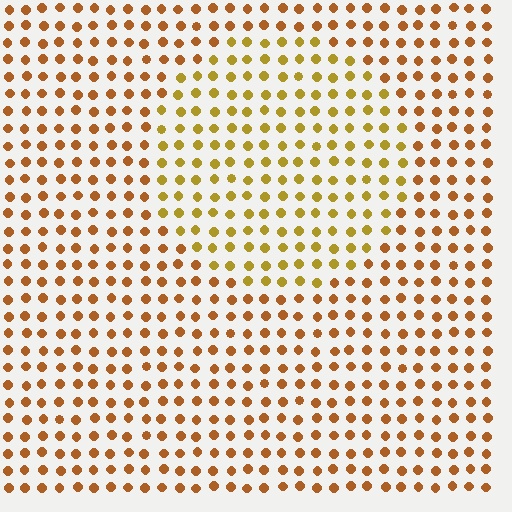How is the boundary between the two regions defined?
The boundary is defined purely by a slight shift in hue (about 25 degrees). Spacing, size, and orientation are identical on both sides.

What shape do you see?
I see a circle.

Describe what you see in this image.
The image is filled with small brown elements in a uniform arrangement. A circle-shaped region is visible where the elements are tinted to a slightly different hue, forming a subtle color boundary.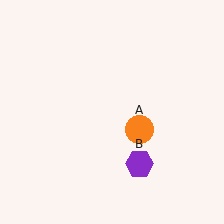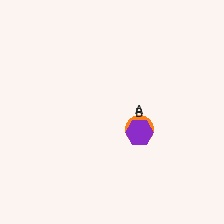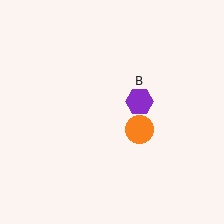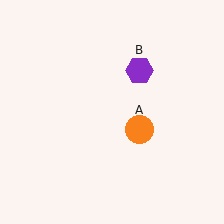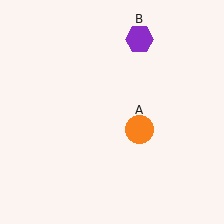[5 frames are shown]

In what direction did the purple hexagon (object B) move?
The purple hexagon (object B) moved up.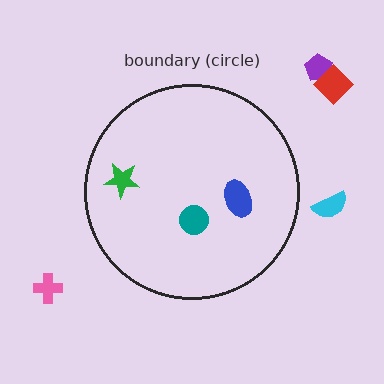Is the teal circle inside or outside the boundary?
Inside.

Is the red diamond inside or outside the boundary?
Outside.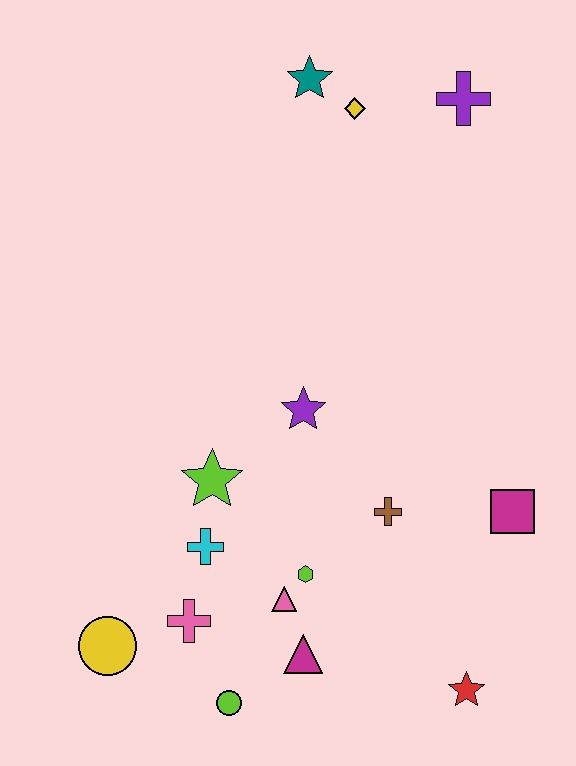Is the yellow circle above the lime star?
No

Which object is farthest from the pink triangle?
The purple cross is farthest from the pink triangle.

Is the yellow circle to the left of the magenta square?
Yes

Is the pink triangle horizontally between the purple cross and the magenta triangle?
No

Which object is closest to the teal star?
The yellow diamond is closest to the teal star.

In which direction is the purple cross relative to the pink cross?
The purple cross is above the pink cross.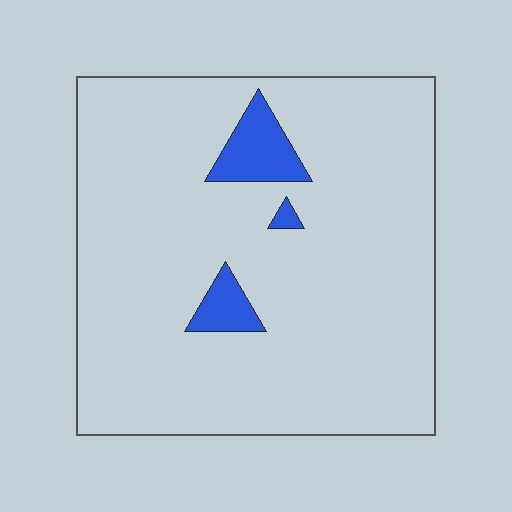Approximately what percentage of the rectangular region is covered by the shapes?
Approximately 5%.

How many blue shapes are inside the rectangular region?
3.